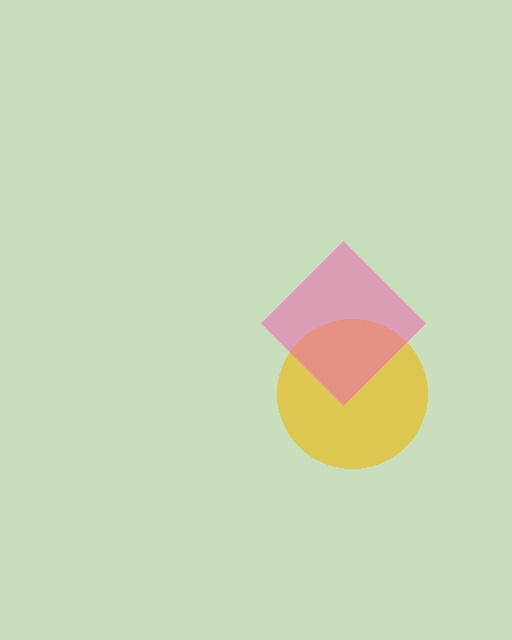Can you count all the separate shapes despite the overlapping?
Yes, there are 2 separate shapes.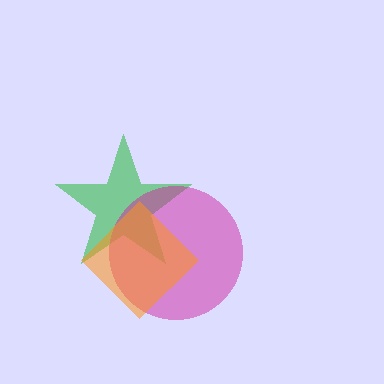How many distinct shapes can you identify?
There are 3 distinct shapes: a green star, a magenta circle, an orange diamond.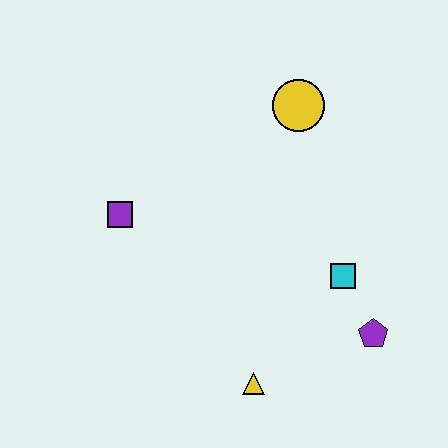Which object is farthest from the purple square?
The purple pentagon is farthest from the purple square.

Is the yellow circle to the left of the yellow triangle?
No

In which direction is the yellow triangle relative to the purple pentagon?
The yellow triangle is to the left of the purple pentagon.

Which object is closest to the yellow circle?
The cyan square is closest to the yellow circle.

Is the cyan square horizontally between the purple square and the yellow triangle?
No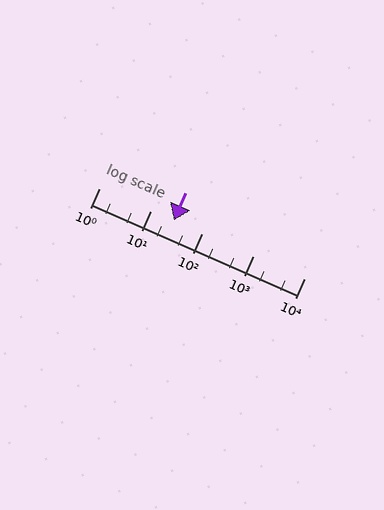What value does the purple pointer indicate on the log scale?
The pointer indicates approximately 28.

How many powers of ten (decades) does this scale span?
The scale spans 4 decades, from 1 to 10000.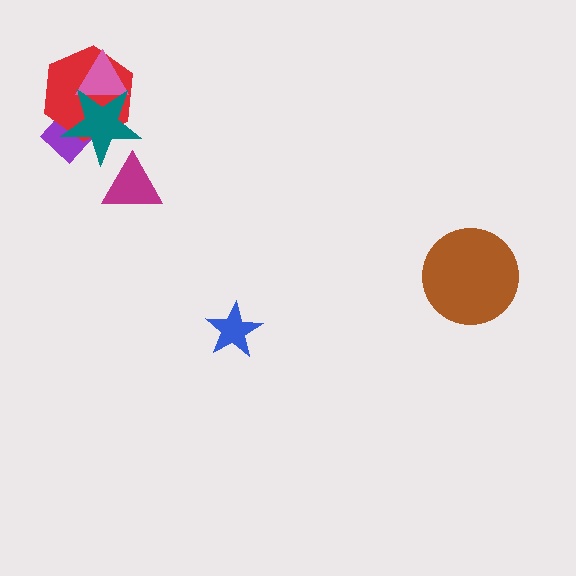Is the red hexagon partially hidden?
Yes, it is partially covered by another shape.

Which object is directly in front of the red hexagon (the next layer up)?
The pink triangle is directly in front of the red hexagon.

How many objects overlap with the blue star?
0 objects overlap with the blue star.